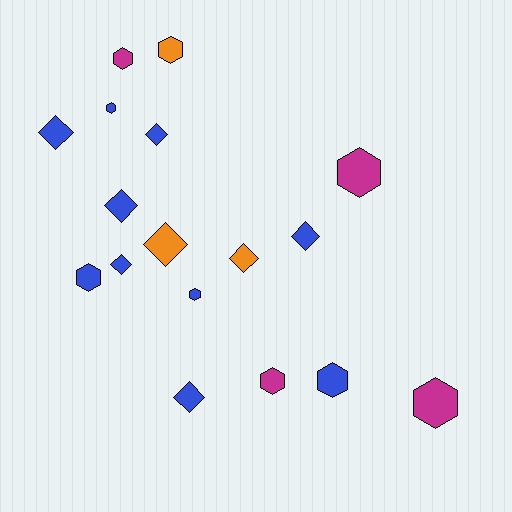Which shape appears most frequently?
Hexagon, with 9 objects.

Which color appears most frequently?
Blue, with 10 objects.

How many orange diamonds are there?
There are 2 orange diamonds.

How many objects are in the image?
There are 17 objects.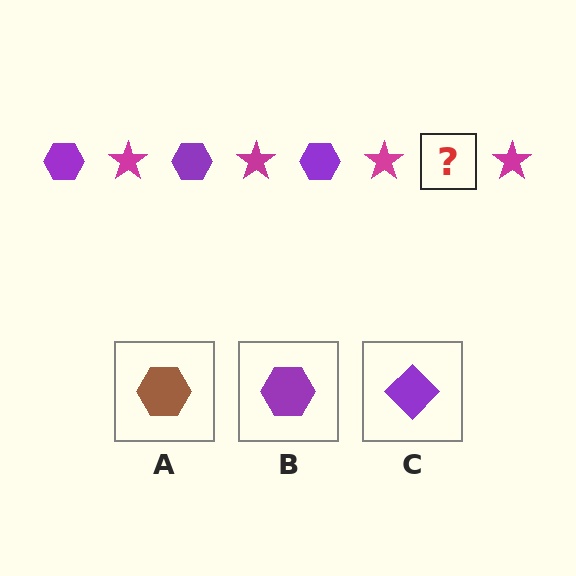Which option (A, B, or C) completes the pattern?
B.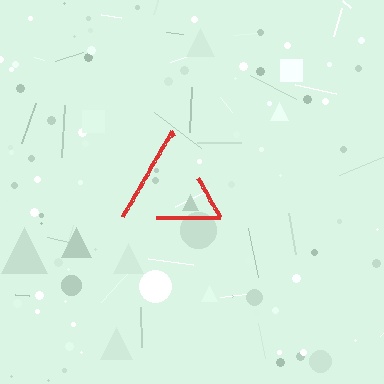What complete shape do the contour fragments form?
The contour fragments form a triangle.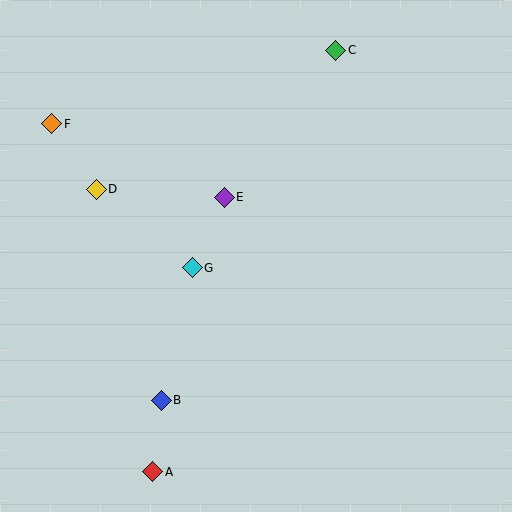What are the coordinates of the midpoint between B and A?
The midpoint between B and A is at (157, 436).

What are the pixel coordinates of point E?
Point E is at (224, 197).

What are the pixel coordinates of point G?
Point G is at (192, 268).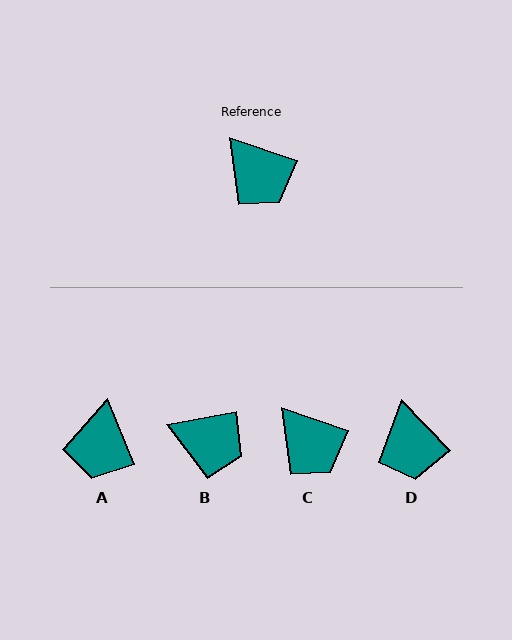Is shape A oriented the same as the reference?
No, it is off by about 48 degrees.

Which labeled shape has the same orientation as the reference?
C.